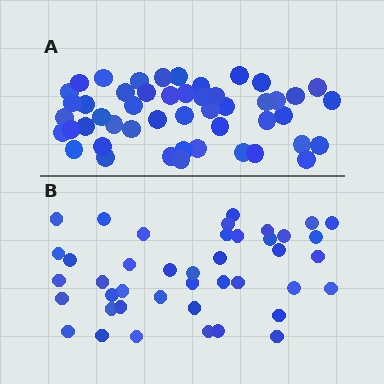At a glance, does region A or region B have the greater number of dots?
Region A (the top region) has more dots.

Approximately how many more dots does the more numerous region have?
Region A has roughly 8 or so more dots than region B.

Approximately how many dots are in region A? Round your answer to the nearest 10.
About 50 dots. (The exact count is 49, which rounds to 50.)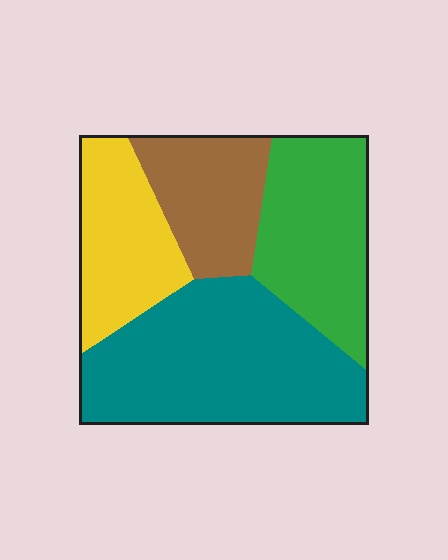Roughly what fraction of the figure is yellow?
Yellow takes up about one fifth (1/5) of the figure.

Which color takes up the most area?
Teal, at roughly 40%.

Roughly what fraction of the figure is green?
Green takes up about one quarter (1/4) of the figure.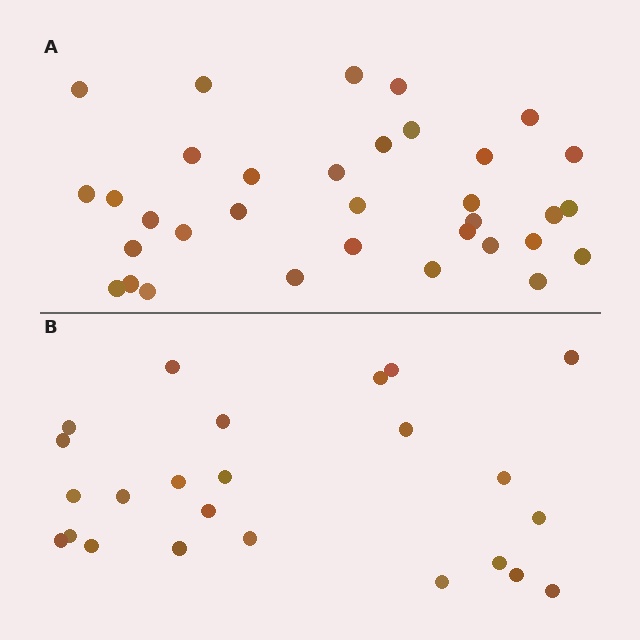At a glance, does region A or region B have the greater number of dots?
Region A (the top region) has more dots.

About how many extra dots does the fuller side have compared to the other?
Region A has roughly 10 or so more dots than region B.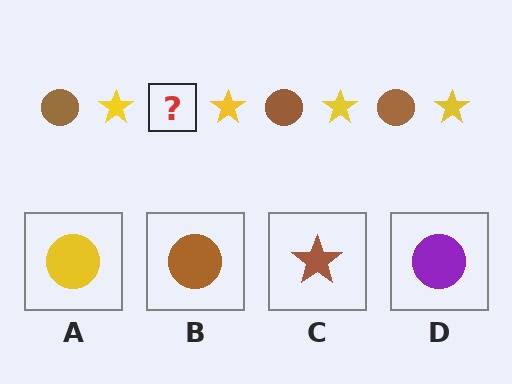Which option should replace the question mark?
Option B.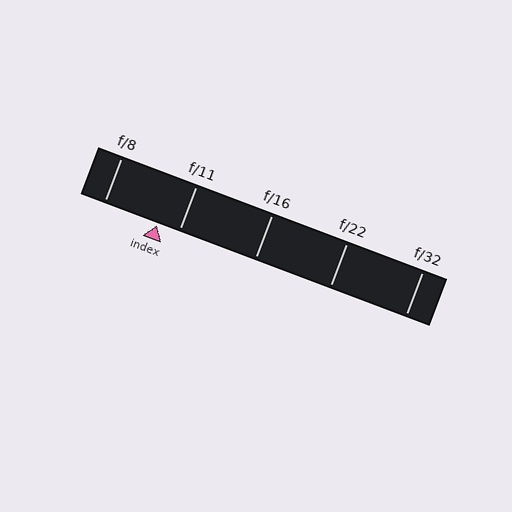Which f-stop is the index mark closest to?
The index mark is closest to f/11.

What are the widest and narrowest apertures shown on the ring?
The widest aperture shown is f/8 and the narrowest is f/32.